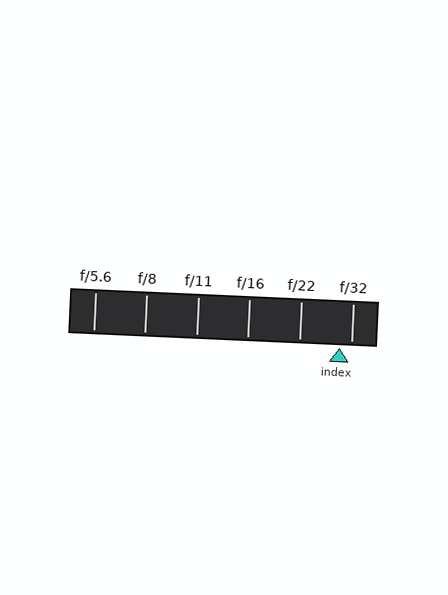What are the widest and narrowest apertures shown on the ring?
The widest aperture shown is f/5.6 and the narrowest is f/32.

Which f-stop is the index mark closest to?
The index mark is closest to f/32.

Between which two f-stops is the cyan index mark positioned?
The index mark is between f/22 and f/32.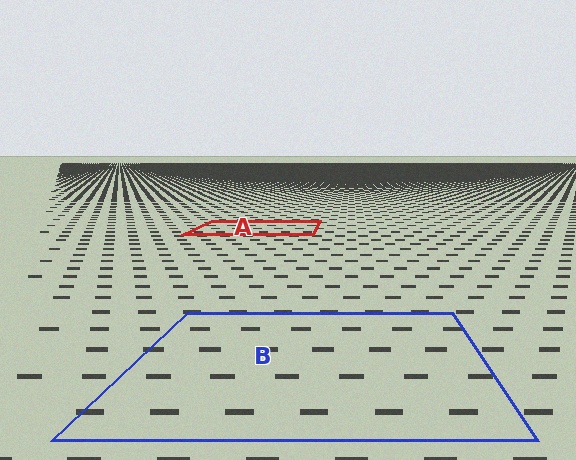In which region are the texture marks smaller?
The texture marks are smaller in region A, because it is farther away.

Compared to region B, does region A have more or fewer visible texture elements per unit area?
Region A has more texture elements per unit area — they are packed more densely because it is farther away.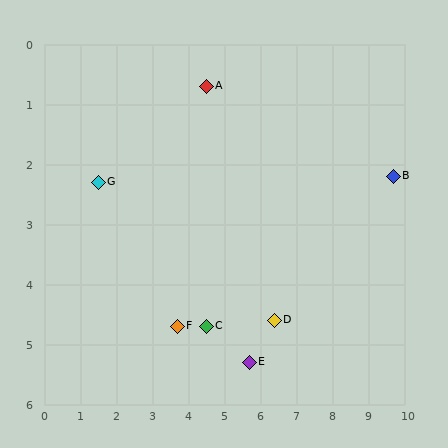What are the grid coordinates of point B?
Point B is at approximately (9.7, 2.2).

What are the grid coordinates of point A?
Point A is at approximately (4.5, 0.7).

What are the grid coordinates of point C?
Point C is at approximately (4.5, 4.7).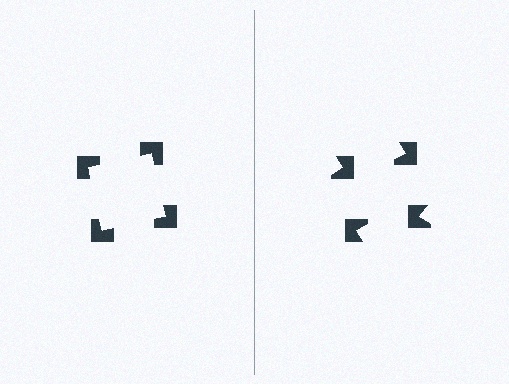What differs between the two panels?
The notched squares are positioned identically on both sides; only the wedge orientations differ. On the left they align to a square; on the right they are misaligned.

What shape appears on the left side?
An illusory square.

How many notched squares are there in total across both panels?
8 — 4 on each side.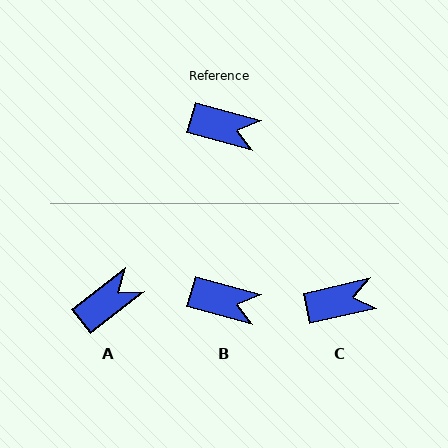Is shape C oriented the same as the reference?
No, it is off by about 28 degrees.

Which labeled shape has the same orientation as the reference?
B.